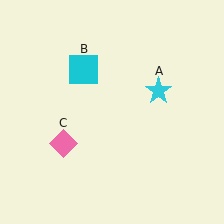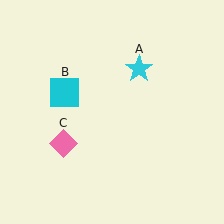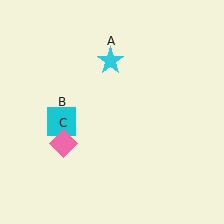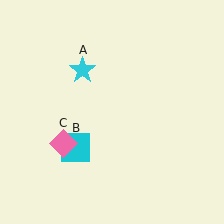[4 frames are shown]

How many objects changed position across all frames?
2 objects changed position: cyan star (object A), cyan square (object B).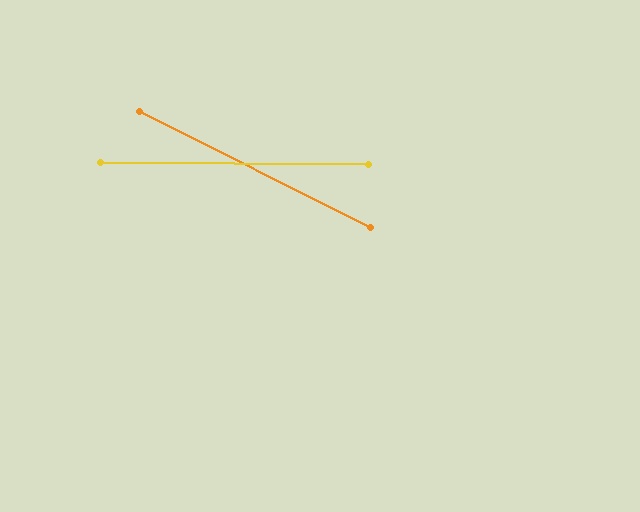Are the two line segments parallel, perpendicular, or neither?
Neither parallel nor perpendicular — they differ by about 26°.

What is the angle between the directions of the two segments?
Approximately 26 degrees.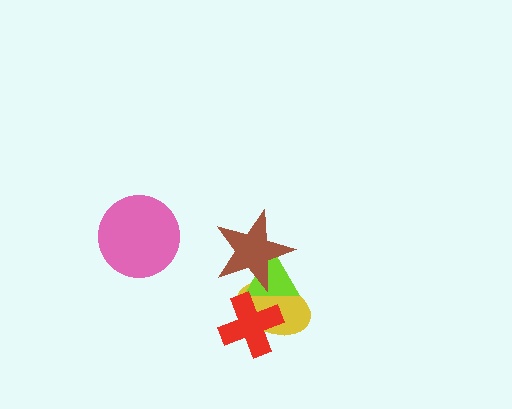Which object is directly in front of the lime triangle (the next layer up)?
The brown star is directly in front of the lime triangle.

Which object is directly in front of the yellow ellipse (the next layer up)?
The lime triangle is directly in front of the yellow ellipse.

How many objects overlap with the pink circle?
0 objects overlap with the pink circle.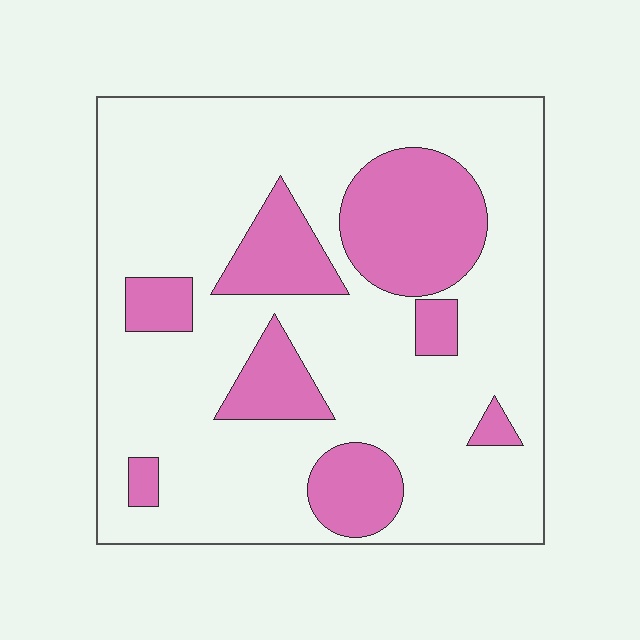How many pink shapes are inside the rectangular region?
8.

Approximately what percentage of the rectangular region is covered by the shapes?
Approximately 25%.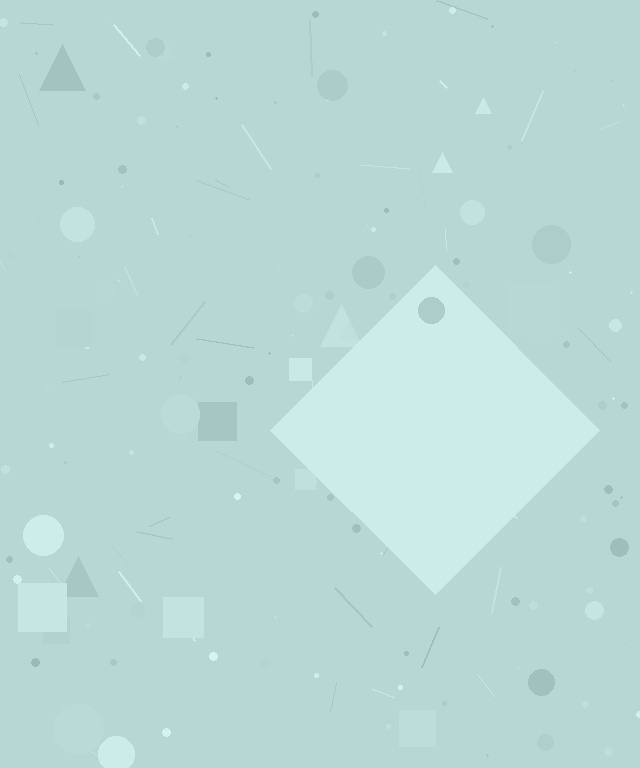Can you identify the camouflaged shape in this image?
The camouflaged shape is a diamond.